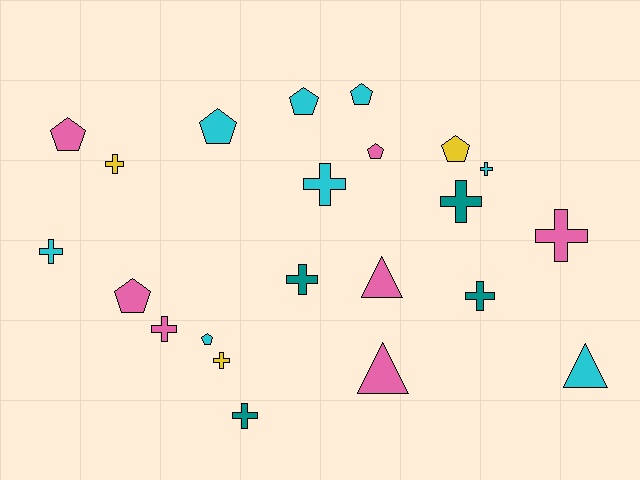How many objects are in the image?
There are 22 objects.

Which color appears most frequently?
Cyan, with 8 objects.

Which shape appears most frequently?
Cross, with 11 objects.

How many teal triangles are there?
There are no teal triangles.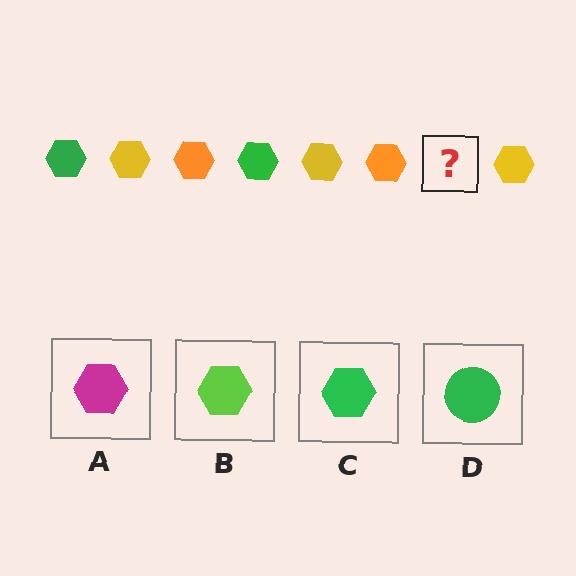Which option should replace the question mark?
Option C.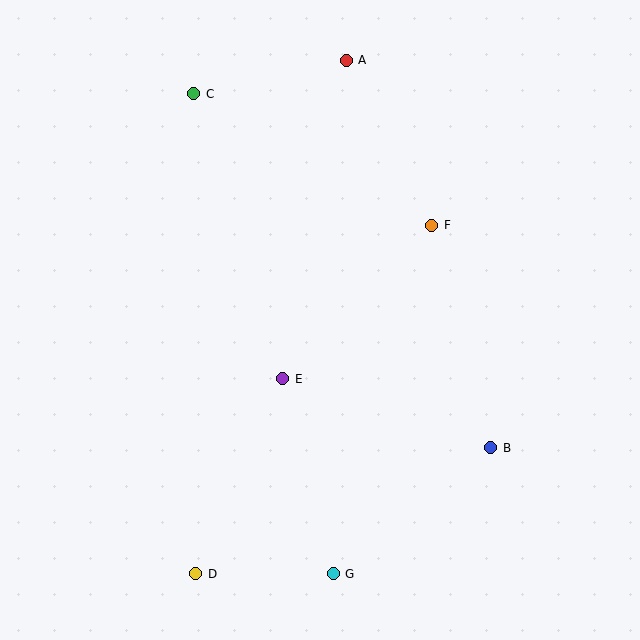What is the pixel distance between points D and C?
The distance between D and C is 480 pixels.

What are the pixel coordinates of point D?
Point D is at (196, 574).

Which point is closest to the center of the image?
Point E at (283, 379) is closest to the center.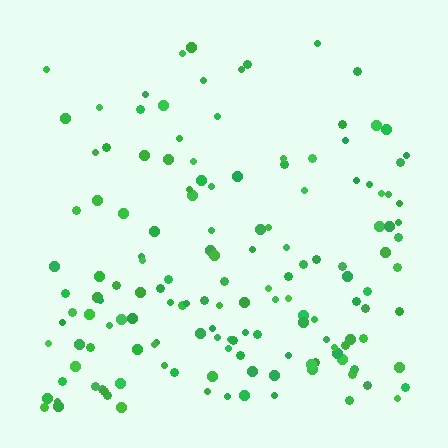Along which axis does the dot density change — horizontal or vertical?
Vertical.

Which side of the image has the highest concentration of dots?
The bottom.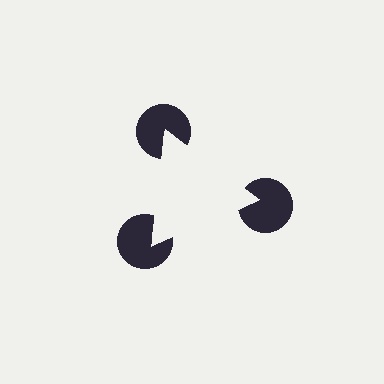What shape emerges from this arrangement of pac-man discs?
An illusory triangle — its edges are inferred from the aligned wedge cuts in the pac-man discs, not physically drawn.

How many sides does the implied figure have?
3 sides.